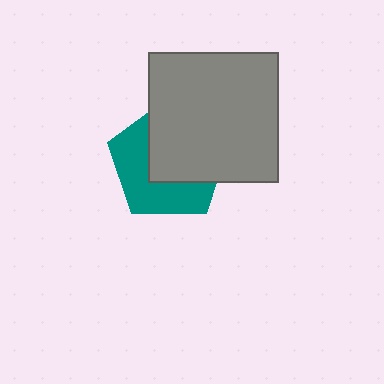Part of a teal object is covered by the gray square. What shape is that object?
It is a pentagon.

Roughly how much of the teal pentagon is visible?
About half of it is visible (roughly 46%).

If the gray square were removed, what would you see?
You would see the complete teal pentagon.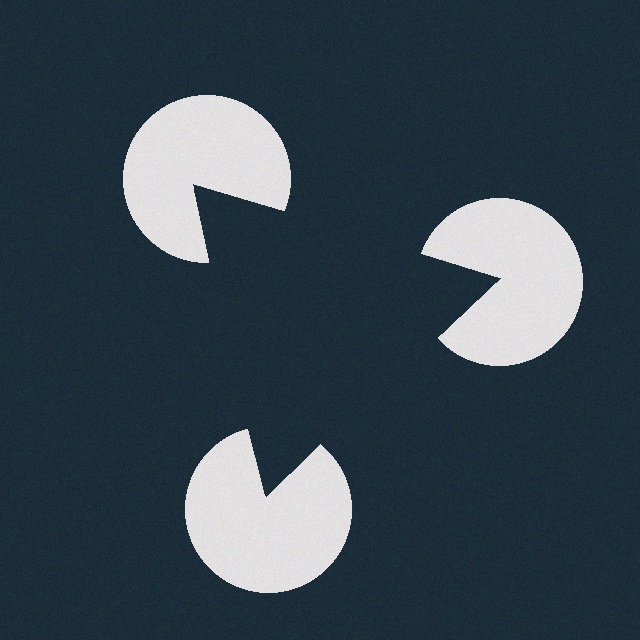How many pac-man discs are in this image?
There are 3 — one at each vertex of the illusory triangle.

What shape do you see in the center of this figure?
An illusory triangle — its edges are inferred from the aligned wedge cuts in the pac-man discs, not physically drawn.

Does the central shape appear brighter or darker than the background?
It typically appears slightly darker than the background, even though no actual brightness change is drawn.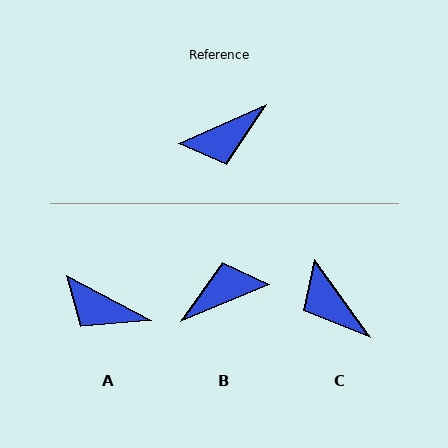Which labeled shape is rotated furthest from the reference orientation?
B, about 179 degrees away.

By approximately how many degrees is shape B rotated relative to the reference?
Approximately 179 degrees counter-clockwise.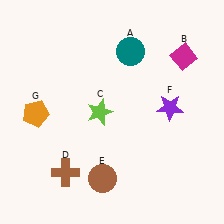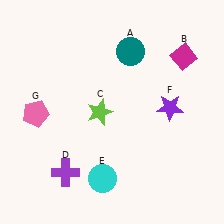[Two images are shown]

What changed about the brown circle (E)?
In Image 1, E is brown. In Image 2, it changed to cyan.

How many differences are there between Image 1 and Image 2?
There are 3 differences between the two images.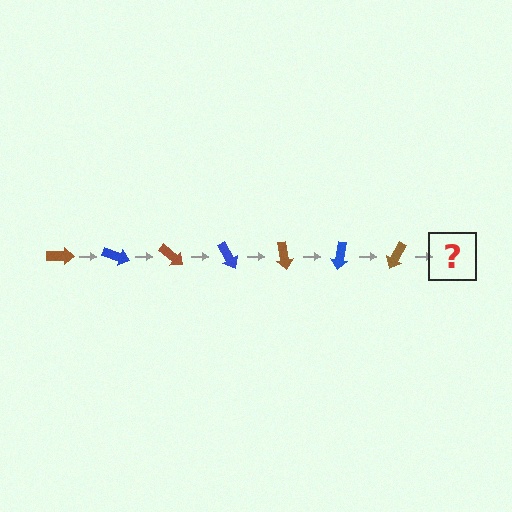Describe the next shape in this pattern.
It should be a blue arrow, rotated 140 degrees from the start.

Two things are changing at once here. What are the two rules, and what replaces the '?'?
The two rules are that it rotates 20 degrees each step and the color cycles through brown and blue. The '?' should be a blue arrow, rotated 140 degrees from the start.